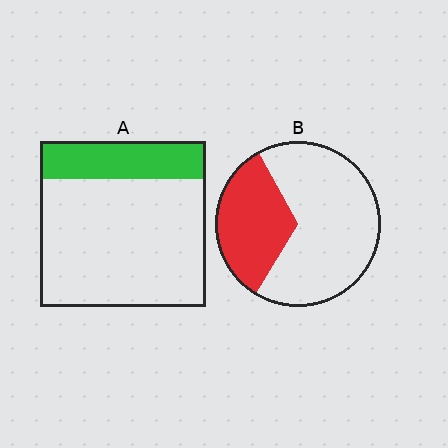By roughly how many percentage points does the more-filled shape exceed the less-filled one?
By roughly 10 percentage points (B over A).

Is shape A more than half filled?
No.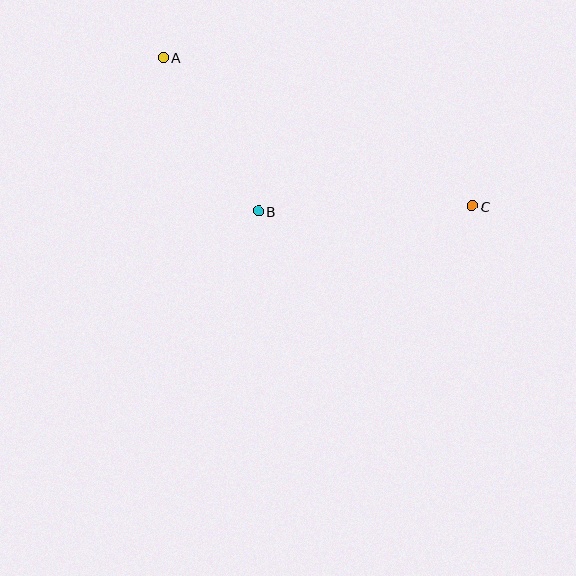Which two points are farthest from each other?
Points A and C are farthest from each other.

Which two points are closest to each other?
Points A and B are closest to each other.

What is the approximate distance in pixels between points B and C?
The distance between B and C is approximately 214 pixels.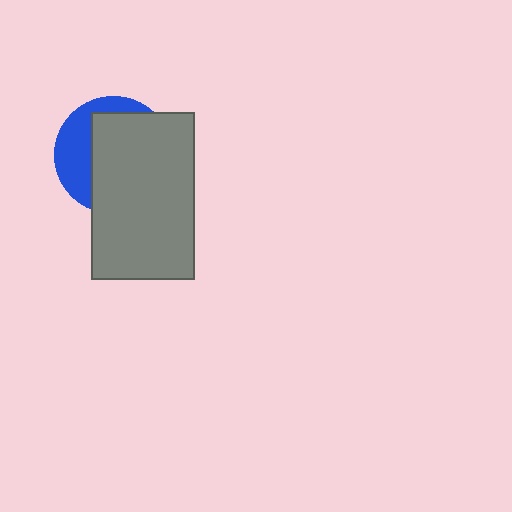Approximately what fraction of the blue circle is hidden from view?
Roughly 66% of the blue circle is hidden behind the gray rectangle.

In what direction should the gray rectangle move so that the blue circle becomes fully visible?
The gray rectangle should move right. That is the shortest direction to clear the overlap and leave the blue circle fully visible.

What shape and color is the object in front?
The object in front is a gray rectangle.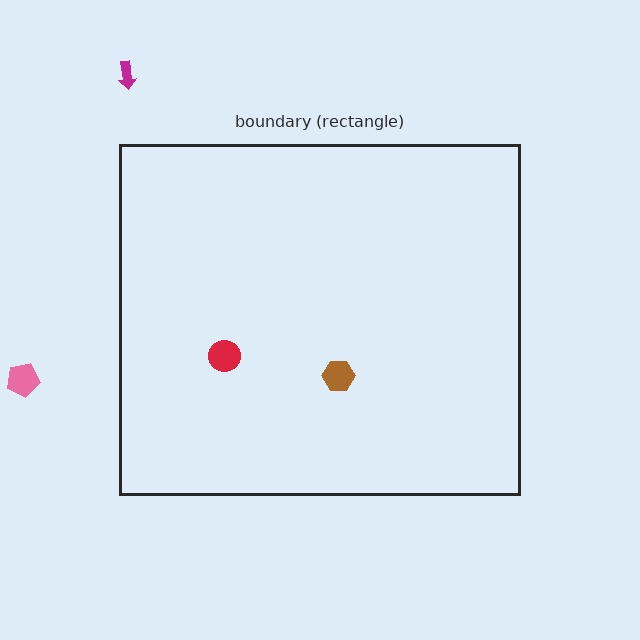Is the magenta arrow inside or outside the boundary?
Outside.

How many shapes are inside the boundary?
2 inside, 2 outside.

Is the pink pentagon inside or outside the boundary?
Outside.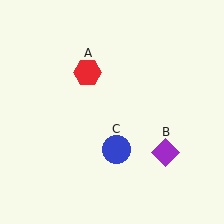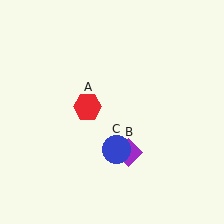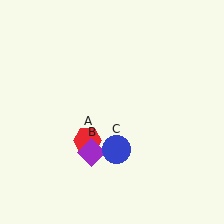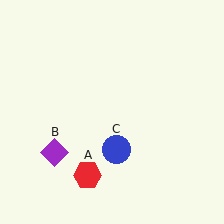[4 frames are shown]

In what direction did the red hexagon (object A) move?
The red hexagon (object A) moved down.